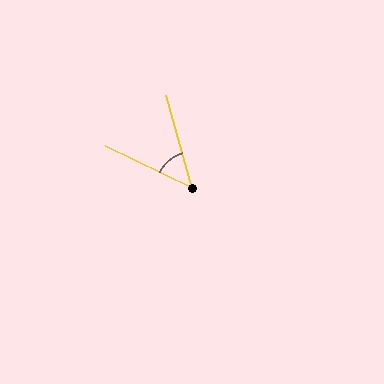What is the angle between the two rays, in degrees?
Approximately 48 degrees.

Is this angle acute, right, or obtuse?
It is acute.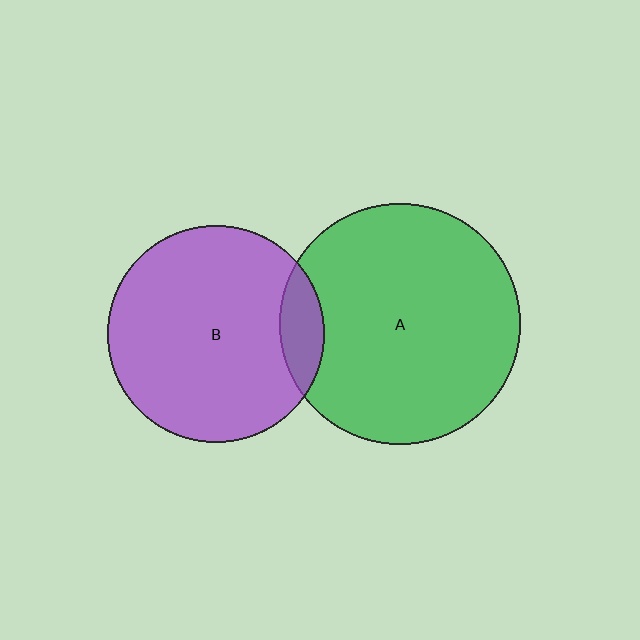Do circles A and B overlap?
Yes.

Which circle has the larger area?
Circle A (green).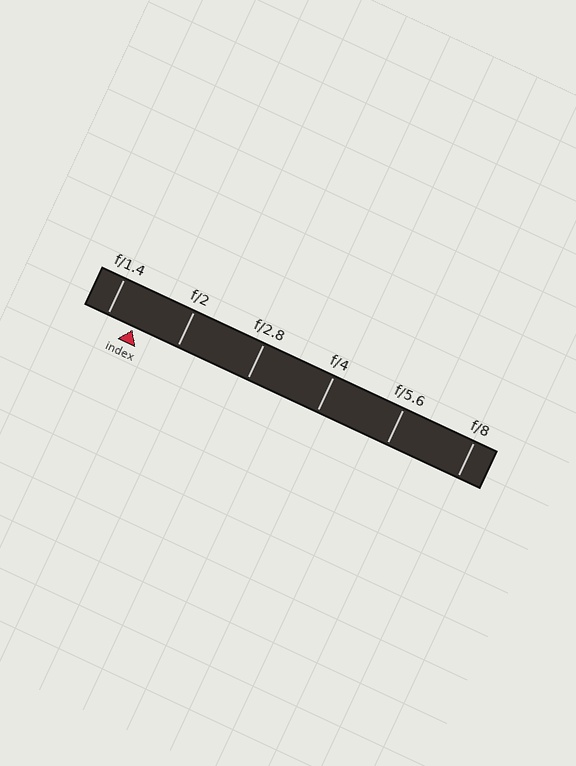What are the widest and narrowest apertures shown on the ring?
The widest aperture shown is f/1.4 and the narrowest is f/8.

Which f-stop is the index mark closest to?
The index mark is closest to f/1.4.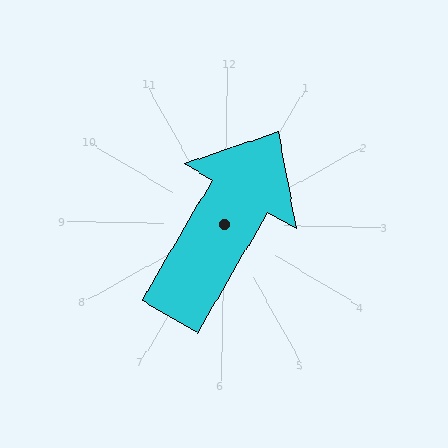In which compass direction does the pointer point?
Northeast.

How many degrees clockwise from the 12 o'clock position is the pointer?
Approximately 29 degrees.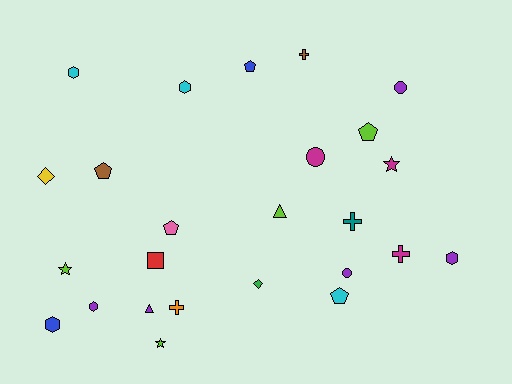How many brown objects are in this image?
There are 2 brown objects.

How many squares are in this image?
There is 1 square.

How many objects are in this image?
There are 25 objects.